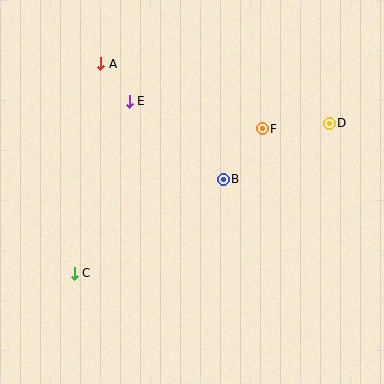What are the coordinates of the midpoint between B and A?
The midpoint between B and A is at (162, 122).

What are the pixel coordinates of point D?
Point D is at (329, 123).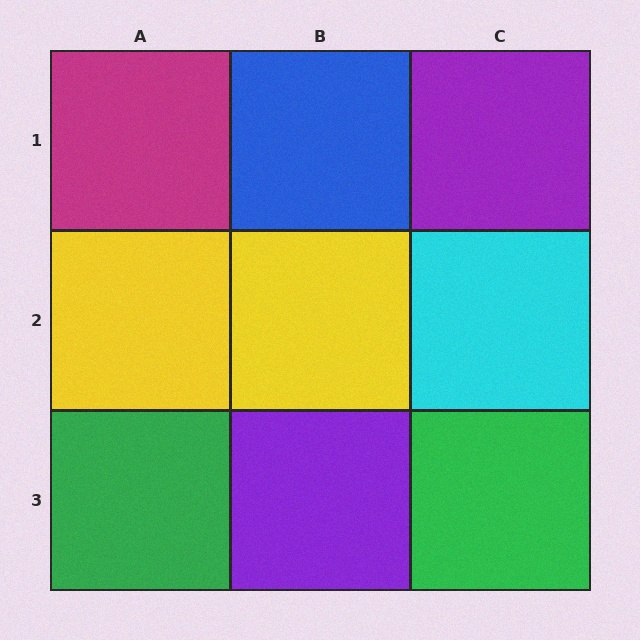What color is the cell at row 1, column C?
Purple.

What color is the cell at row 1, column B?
Blue.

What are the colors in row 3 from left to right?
Green, purple, green.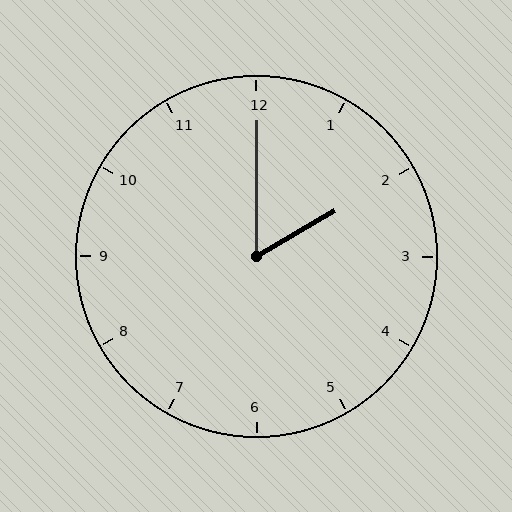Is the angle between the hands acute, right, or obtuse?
It is acute.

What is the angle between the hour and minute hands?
Approximately 60 degrees.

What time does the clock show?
2:00.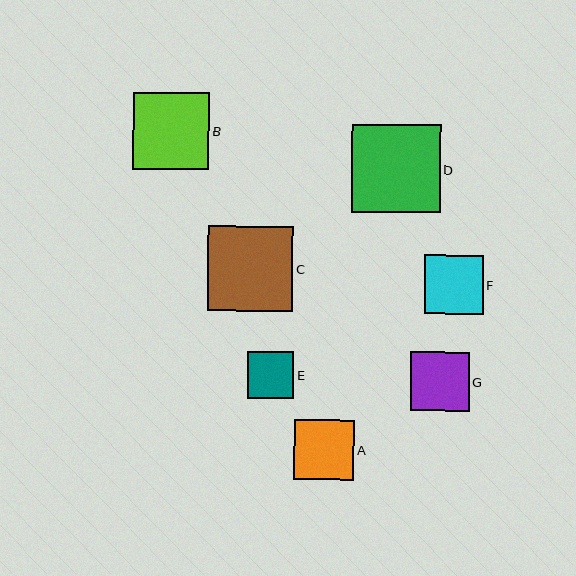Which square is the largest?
Square D is the largest with a size of approximately 88 pixels.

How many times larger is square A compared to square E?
Square A is approximately 1.3 times the size of square E.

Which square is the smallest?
Square E is the smallest with a size of approximately 47 pixels.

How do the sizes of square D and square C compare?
Square D and square C are approximately the same size.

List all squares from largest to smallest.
From largest to smallest: D, C, B, A, G, F, E.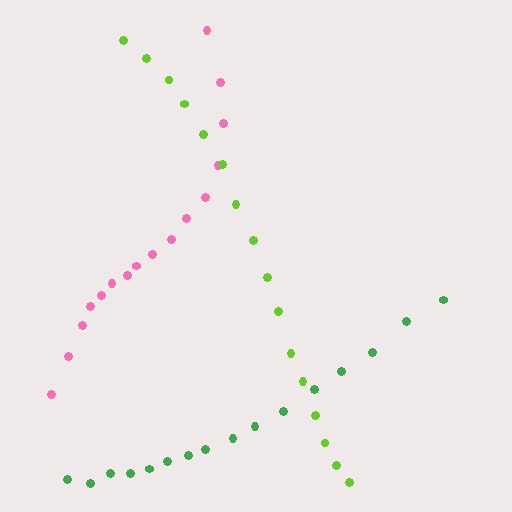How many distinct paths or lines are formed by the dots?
There are 3 distinct paths.